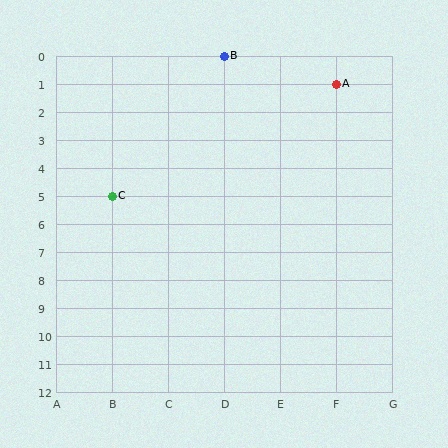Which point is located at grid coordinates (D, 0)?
Point B is at (D, 0).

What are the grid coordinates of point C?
Point C is at grid coordinates (B, 5).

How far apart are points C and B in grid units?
Points C and B are 2 columns and 5 rows apart (about 5.4 grid units diagonally).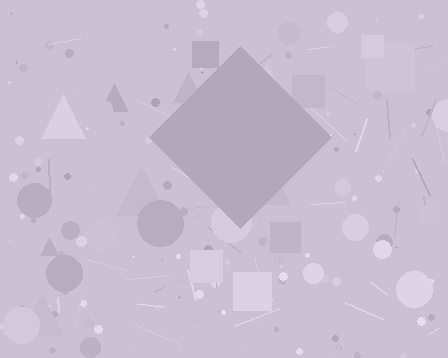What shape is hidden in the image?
A diamond is hidden in the image.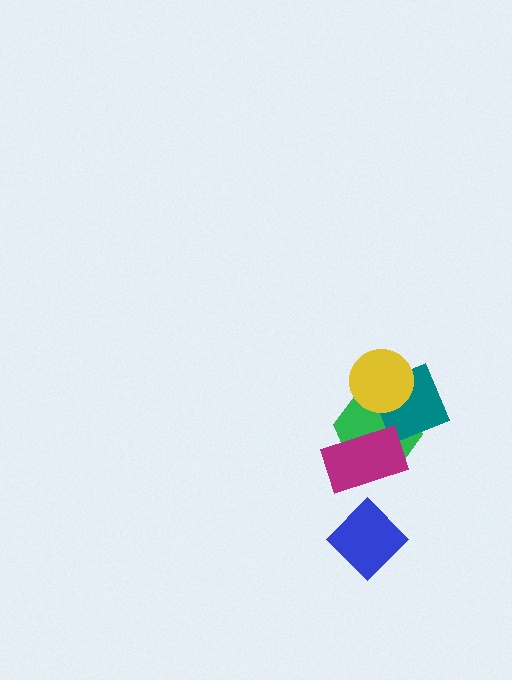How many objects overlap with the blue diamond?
0 objects overlap with the blue diamond.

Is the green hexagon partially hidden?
Yes, it is partially covered by another shape.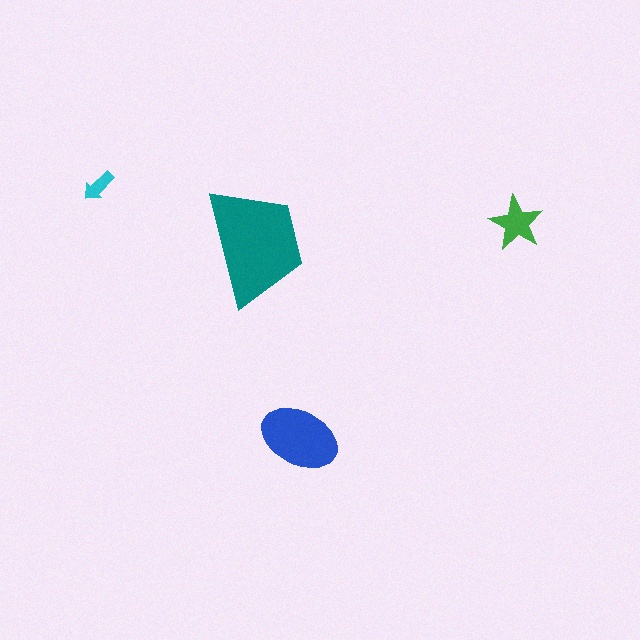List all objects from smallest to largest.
The cyan arrow, the green star, the blue ellipse, the teal trapezoid.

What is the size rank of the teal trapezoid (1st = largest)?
1st.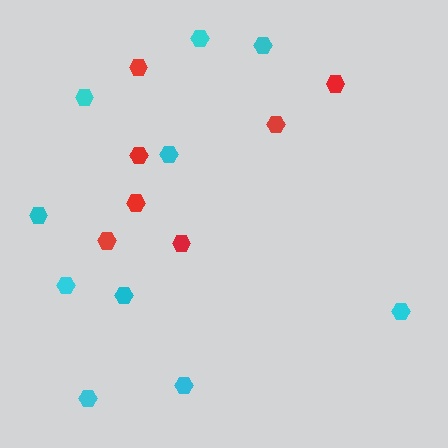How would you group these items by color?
There are 2 groups: one group of cyan hexagons (10) and one group of red hexagons (7).